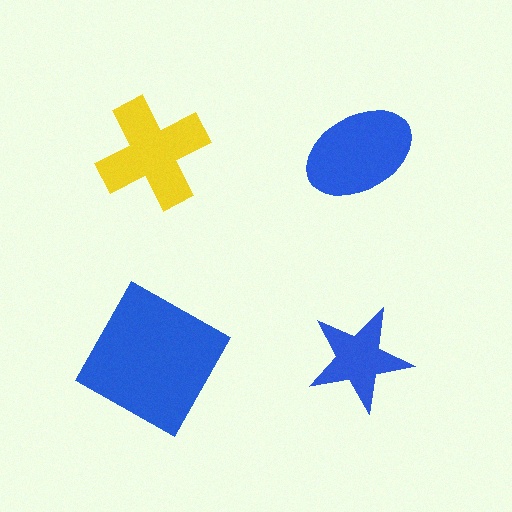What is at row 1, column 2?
A blue ellipse.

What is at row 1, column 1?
A yellow cross.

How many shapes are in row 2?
2 shapes.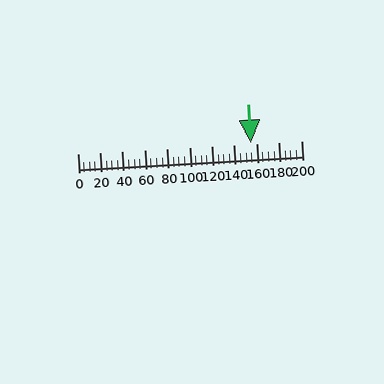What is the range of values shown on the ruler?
The ruler shows values from 0 to 200.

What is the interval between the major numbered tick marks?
The major tick marks are spaced 20 units apart.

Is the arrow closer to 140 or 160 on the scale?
The arrow is closer to 160.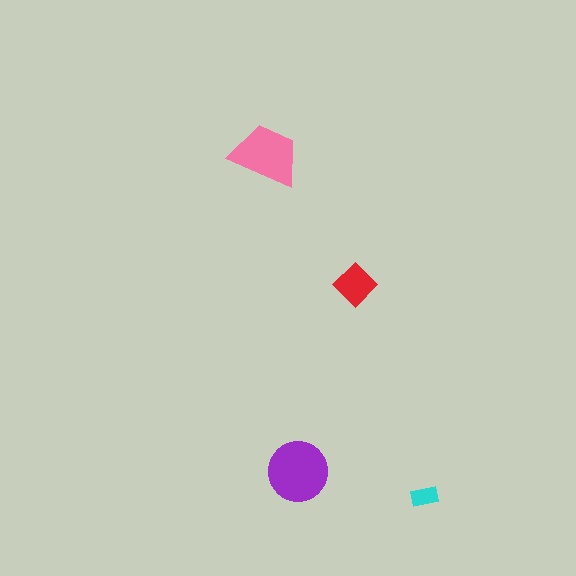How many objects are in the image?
There are 4 objects in the image.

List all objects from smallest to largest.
The cyan rectangle, the red diamond, the pink trapezoid, the purple circle.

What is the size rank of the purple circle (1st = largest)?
1st.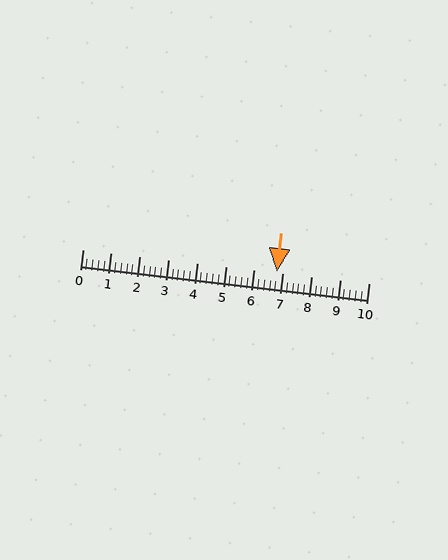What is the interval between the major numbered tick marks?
The major tick marks are spaced 1 units apart.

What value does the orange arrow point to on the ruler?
The orange arrow points to approximately 6.8.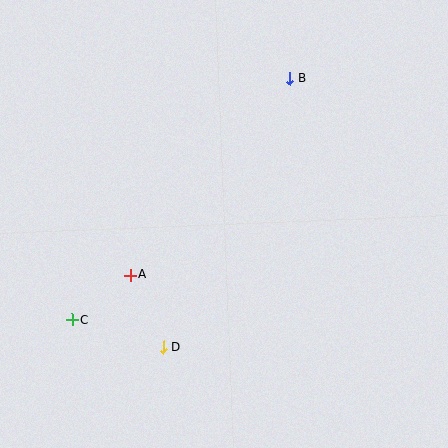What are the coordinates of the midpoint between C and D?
The midpoint between C and D is at (117, 334).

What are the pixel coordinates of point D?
Point D is at (163, 347).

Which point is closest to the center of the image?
Point A at (130, 275) is closest to the center.